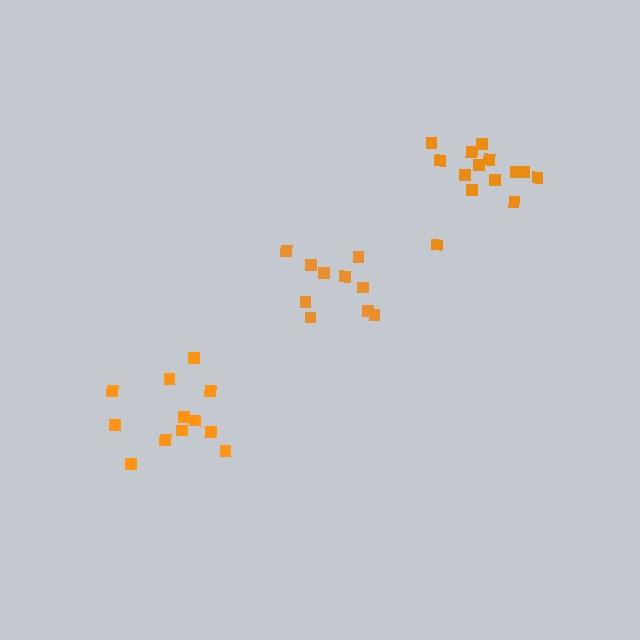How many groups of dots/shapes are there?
There are 3 groups.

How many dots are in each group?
Group 1: 10 dots, Group 2: 12 dots, Group 3: 14 dots (36 total).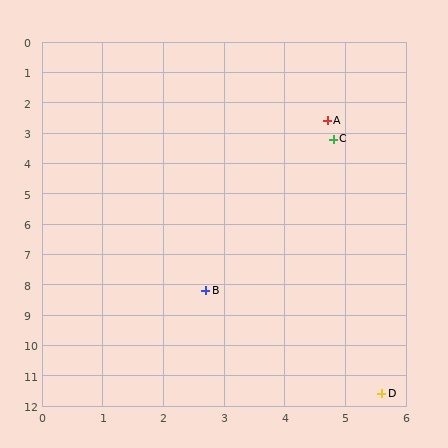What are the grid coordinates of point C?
Point C is at approximately (4.8, 3.2).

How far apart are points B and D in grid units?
Points B and D are about 4.5 grid units apart.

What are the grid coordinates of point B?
Point B is at approximately (2.7, 8.2).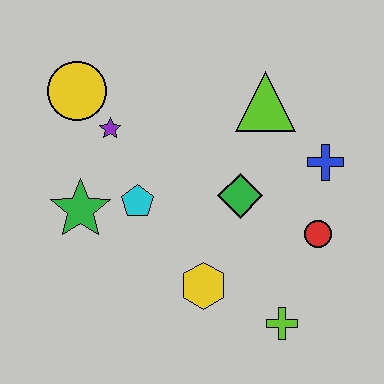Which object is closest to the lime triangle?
The blue cross is closest to the lime triangle.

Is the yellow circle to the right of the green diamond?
No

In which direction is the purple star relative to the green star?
The purple star is above the green star.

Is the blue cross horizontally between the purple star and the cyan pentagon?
No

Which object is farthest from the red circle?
The yellow circle is farthest from the red circle.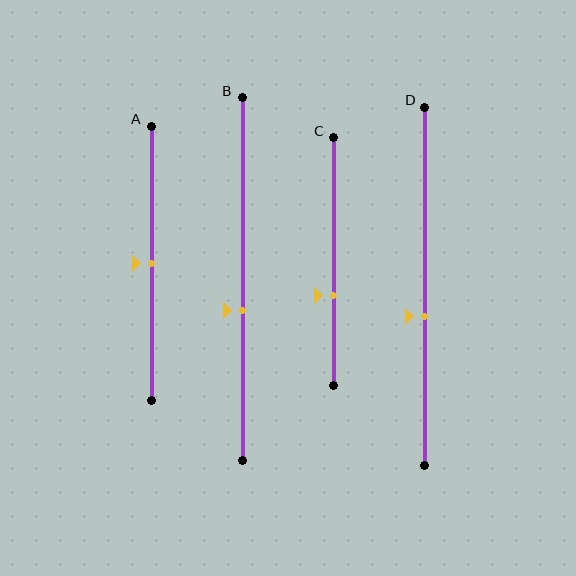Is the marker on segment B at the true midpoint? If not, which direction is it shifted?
No, the marker on segment B is shifted downward by about 9% of the segment length.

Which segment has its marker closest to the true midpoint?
Segment A has its marker closest to the true midpoint.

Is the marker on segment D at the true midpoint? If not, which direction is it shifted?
No, the marker on segment D is shifted downward by about 8% of the segment length.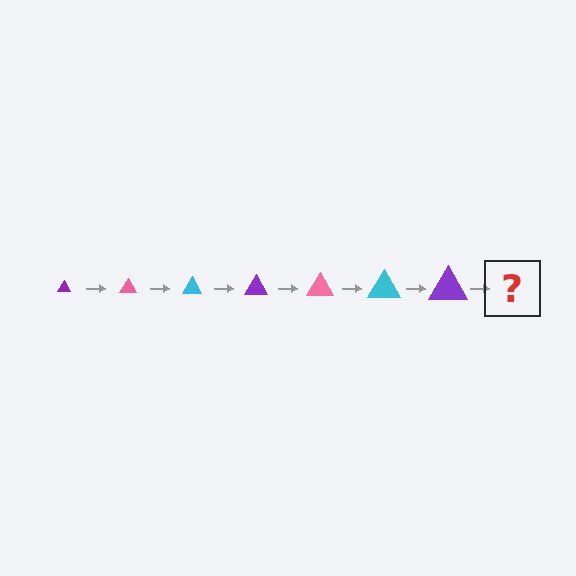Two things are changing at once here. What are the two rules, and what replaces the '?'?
The two rules are that the triangle grows larger each step and the color cycles through purple, pink, and cyan. The '?' should be a pink triangle, larger than the previous one.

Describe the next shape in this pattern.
It should be a pink triangle, larger than the previous one.